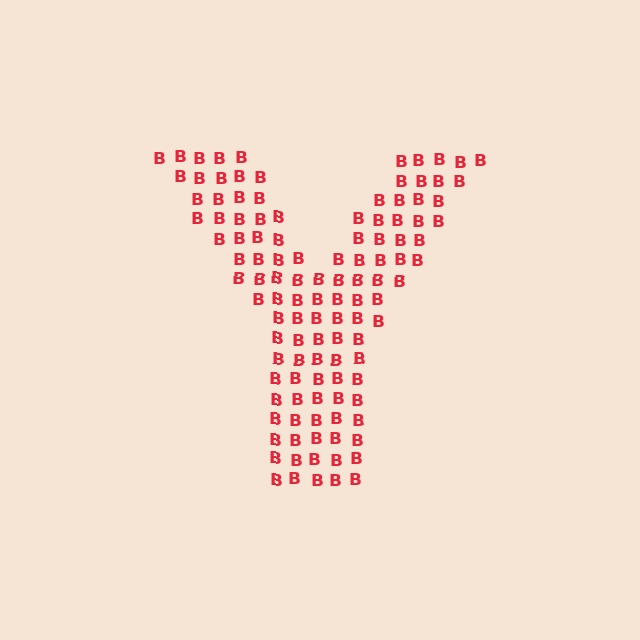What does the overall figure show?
The overall figure shows the letter Y.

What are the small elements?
The small elements are letter B's.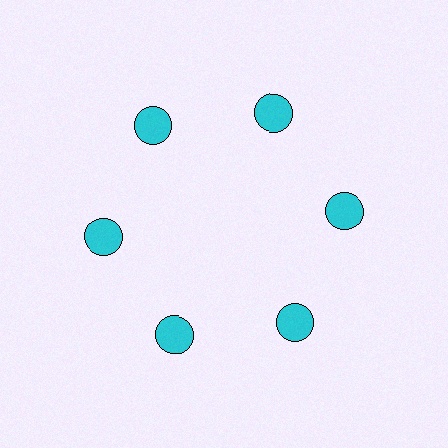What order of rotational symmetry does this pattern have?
This pattern has 6-fold rotational symmetry.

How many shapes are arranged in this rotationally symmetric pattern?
There are 6 shapes, arranged in 6 groups of 1.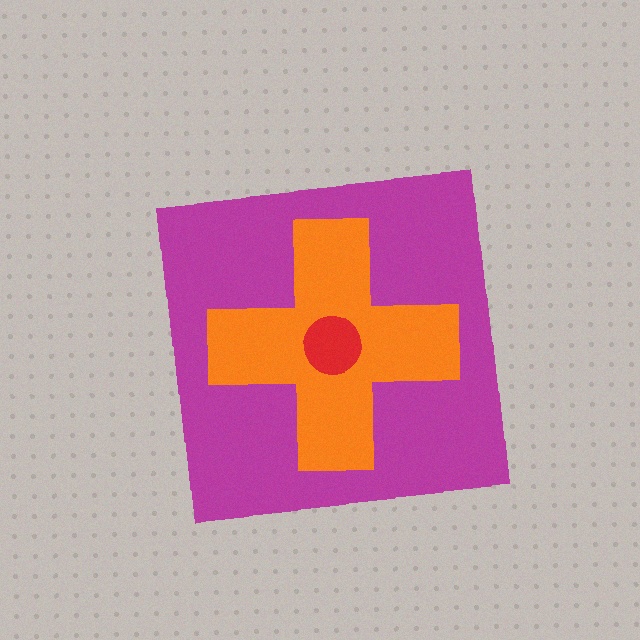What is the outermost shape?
The magenta square.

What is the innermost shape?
The red circle.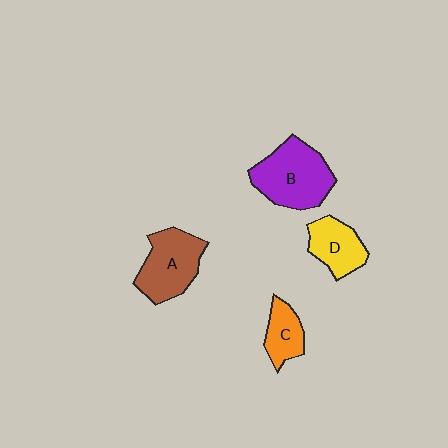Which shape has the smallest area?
Shape C (orange).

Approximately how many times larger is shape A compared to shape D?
Approximately 1.4 times.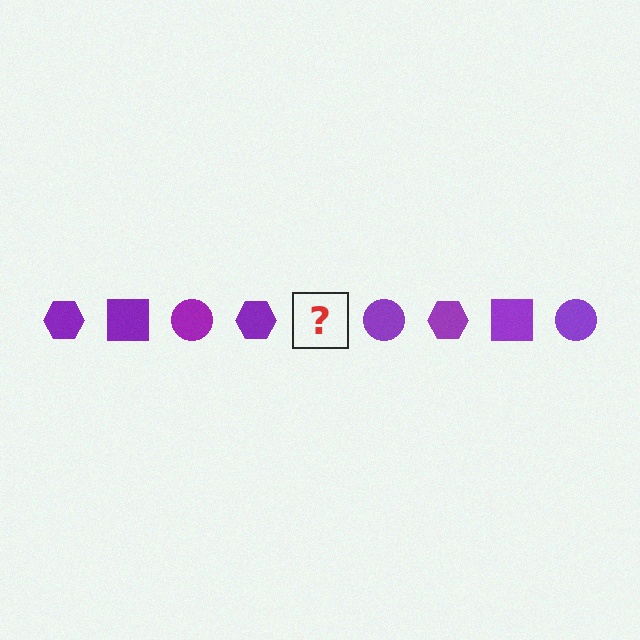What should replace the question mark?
The question mark should be replaced with a purple square.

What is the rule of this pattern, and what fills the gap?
The rule is that the pattern cycles through hexagon, square, circle shapes in purple. The gap should be filled with a purple square.